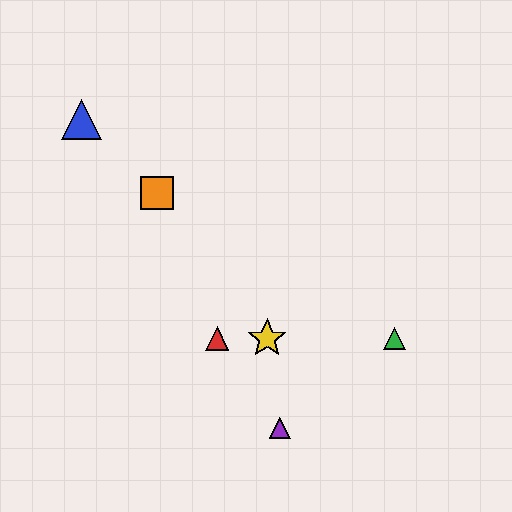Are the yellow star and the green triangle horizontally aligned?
Yes, both are at y≈339.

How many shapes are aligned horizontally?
3 shapes (the red triangle, the green triangle, the yellow star) are aligned horizontally.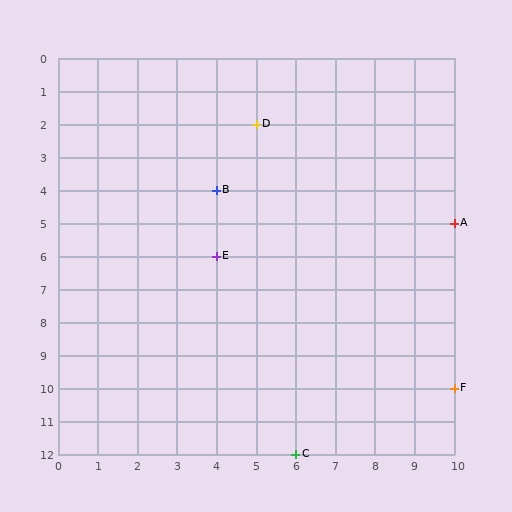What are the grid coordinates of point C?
Point C is at grid coordinates (6, 12).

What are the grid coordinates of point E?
Point E is at grid coordinates (4, 6).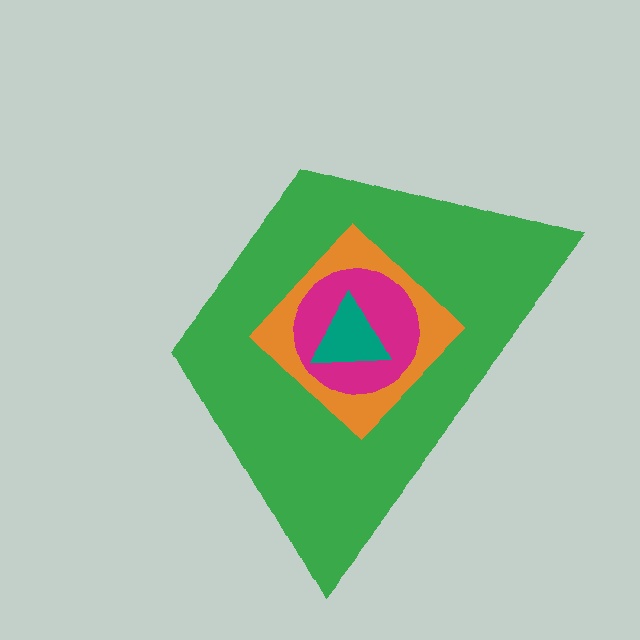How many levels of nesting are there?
4.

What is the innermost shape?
The teal triangle.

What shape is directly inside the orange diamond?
The magenta circle.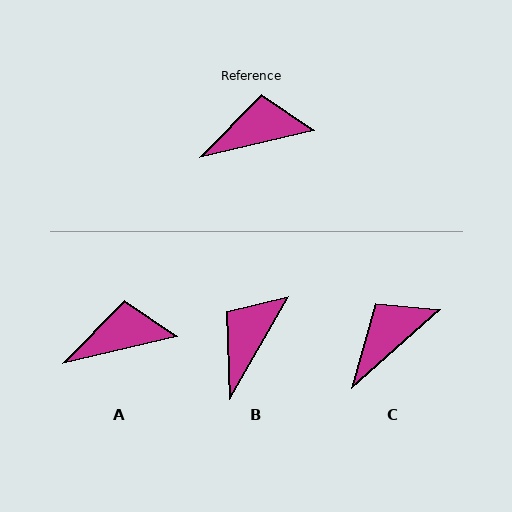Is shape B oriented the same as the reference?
No, it is off by about 47 degrees.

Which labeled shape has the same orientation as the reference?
A.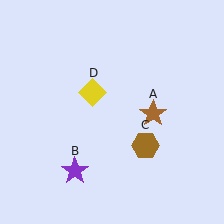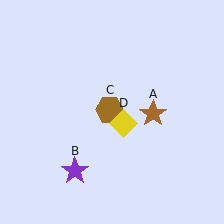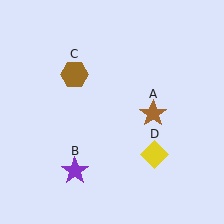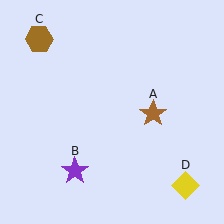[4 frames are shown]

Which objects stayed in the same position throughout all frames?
Brown star (object A) and purple star (object B) remained stationary.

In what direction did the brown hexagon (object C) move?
The brown hexagon (object C) moved up and to the left.